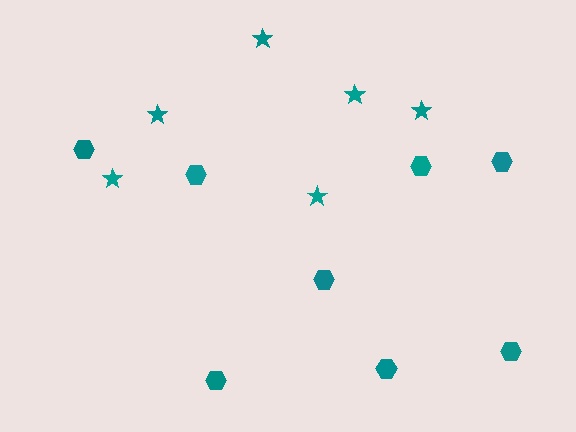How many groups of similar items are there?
There are 2 groups: one group of stars (6) and one group of hexagons (8).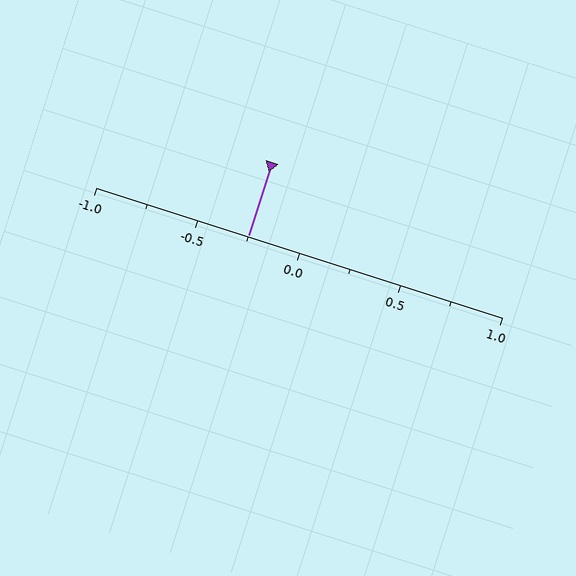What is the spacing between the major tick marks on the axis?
The major ticks are spaced 0.5 apart.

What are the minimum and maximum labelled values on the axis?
The axis runs from -1.0 to 1.0.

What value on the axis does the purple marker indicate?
The marker indicates approximately -0.25.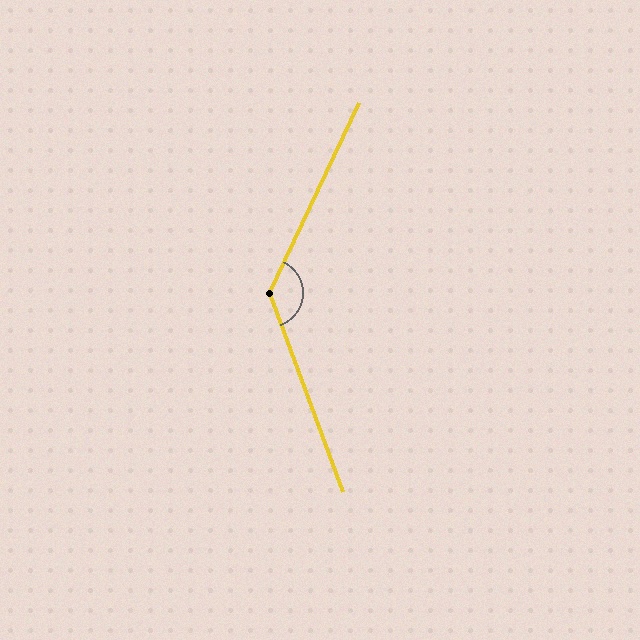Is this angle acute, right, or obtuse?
It is obtuse.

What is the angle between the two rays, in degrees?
Approximately 135 degrees.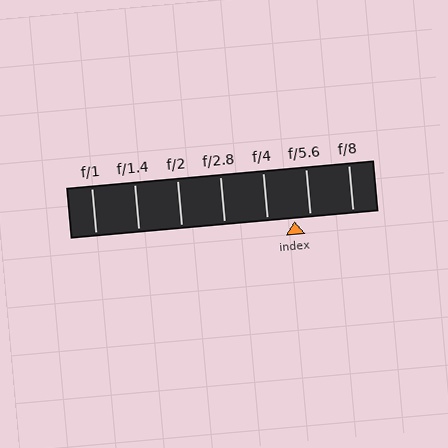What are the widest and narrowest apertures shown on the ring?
The widest aperture shown is f/1 and the narrowest is f/8.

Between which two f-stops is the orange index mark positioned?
The index mark is between f/4 and f/5.6.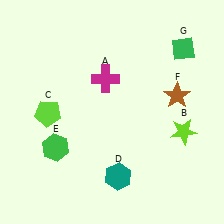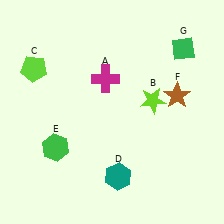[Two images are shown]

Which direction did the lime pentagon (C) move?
The lime pentagon (C) moved up.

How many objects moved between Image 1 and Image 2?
2 objects moved between the two images.